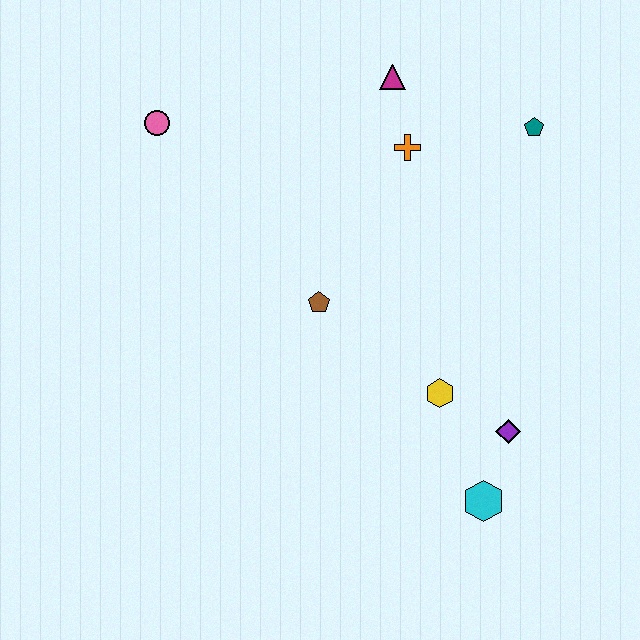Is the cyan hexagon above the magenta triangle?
No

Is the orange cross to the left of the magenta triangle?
No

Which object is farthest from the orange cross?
The cyan hexagon is farthest from the orange cross.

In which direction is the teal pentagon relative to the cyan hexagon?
The teal pentagon is above the cyan hexagon.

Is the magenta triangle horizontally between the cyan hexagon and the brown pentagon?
Yes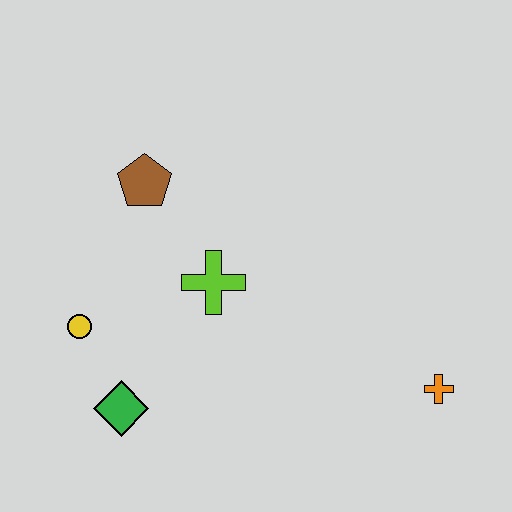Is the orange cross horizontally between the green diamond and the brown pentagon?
No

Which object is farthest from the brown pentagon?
The orange cross is farthest from the brown pentagon.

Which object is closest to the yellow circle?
The green diamond is closest to the yellow circle.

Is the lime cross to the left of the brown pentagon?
No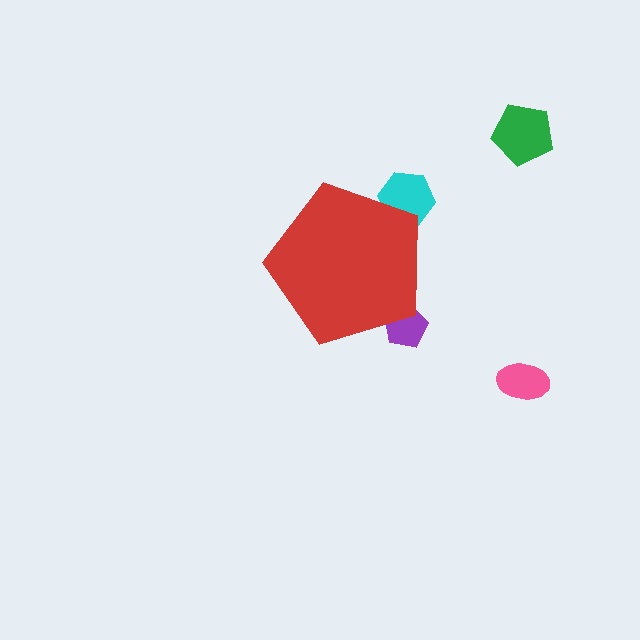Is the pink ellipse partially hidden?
No, the pink ellipse is fully visible.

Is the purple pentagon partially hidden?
Yes, the purple pentagon is partially hidden behind the red pentagon.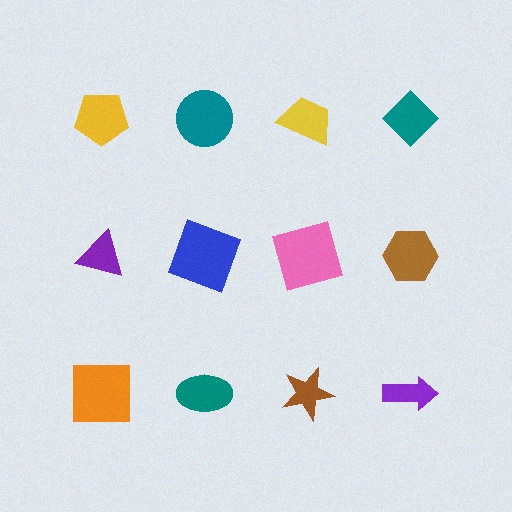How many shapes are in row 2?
4 shapes.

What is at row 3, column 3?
A brown star.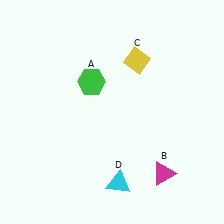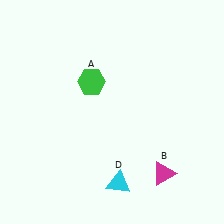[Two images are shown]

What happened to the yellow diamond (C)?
The yellow diamond (C) was removed in Image 2. It was in the top-right area of Image 1.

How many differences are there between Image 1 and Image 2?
There is 1 difference between the two images.